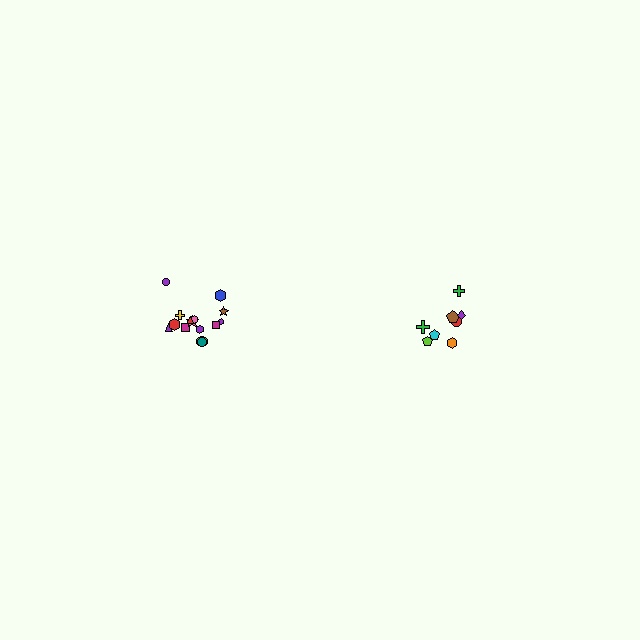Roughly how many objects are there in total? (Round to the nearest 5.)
Roughly 25 objects in total.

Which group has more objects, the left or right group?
The left group.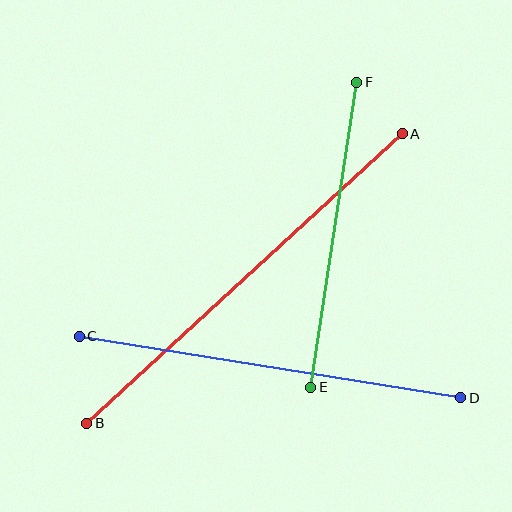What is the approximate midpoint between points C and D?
The midpoint is at approximately (270, 367) pixels.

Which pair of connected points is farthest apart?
Points A and B are farthest apart.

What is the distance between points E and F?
The distance is approximately 308 pixels.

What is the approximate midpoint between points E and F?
The midpoint is at approximately (334, 235) pixels.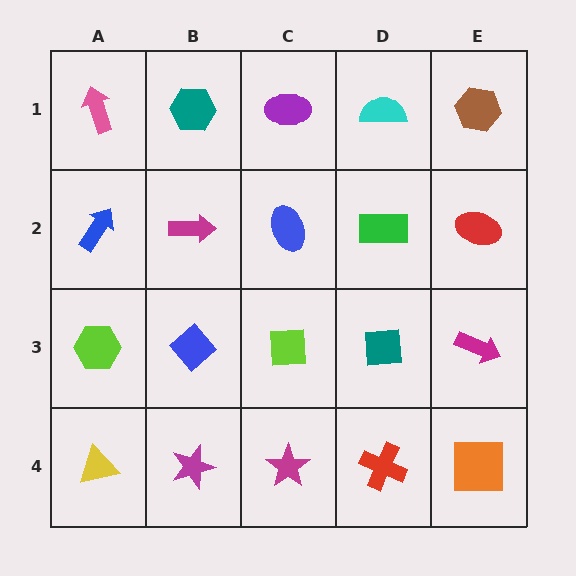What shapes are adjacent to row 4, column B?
A blue diamond (row 3, column B), a yellow triangle (row 4, column A), a magenta star (row 4, column C).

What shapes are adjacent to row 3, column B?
A magenta arrow (row 2, column B), a magenta star (row 4, column B), a lime hexagon (row 3, column A), a lime square (row 3, column C).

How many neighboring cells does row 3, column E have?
3.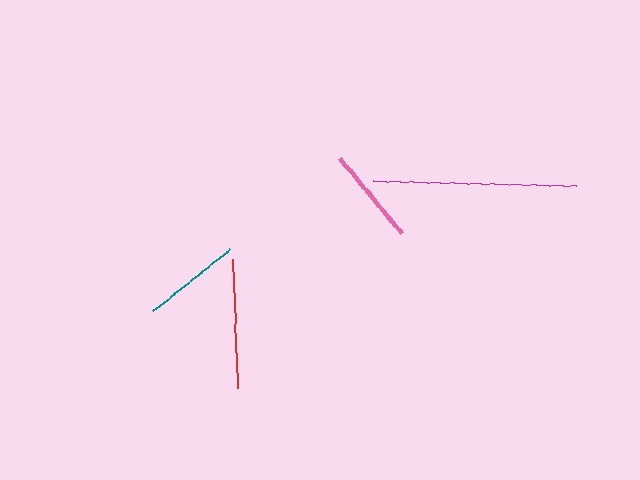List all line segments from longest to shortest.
From longest to shortest: magenta, red, teal, pink.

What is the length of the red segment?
The red segment is approximately 129 pixels long.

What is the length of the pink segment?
The pink segment is approximately 97 pixels long.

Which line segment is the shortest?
The pink line is the shortest at approximately 97 pixels.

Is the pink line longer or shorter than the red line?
The red line is longer than the pink line.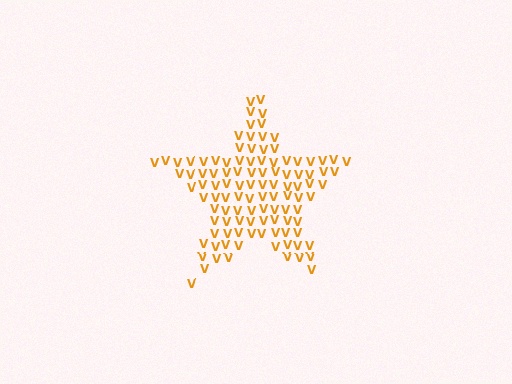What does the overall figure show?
The overall figure shows a star.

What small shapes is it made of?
It is made of small letter V's.